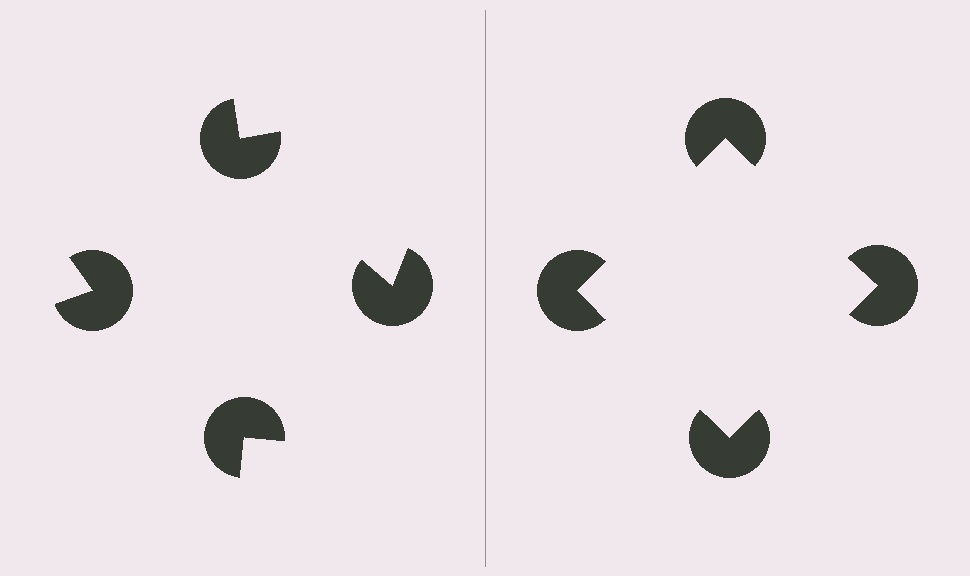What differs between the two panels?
The pac-man discs are positioned identically on both sides; only the wedge orientations differ. On the right they align to a square; on the left they are misaligned.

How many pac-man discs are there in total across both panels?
8 — 4 on each side.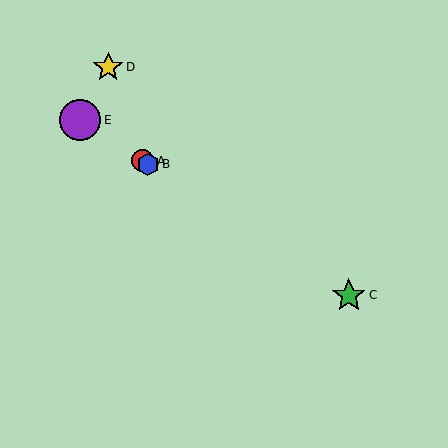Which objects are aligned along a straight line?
Objects A, B, C, E are aligned along a straight line.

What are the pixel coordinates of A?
Object A is at (143, 161).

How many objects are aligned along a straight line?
4 objects (A, B, C, E) are aligned along a straight line.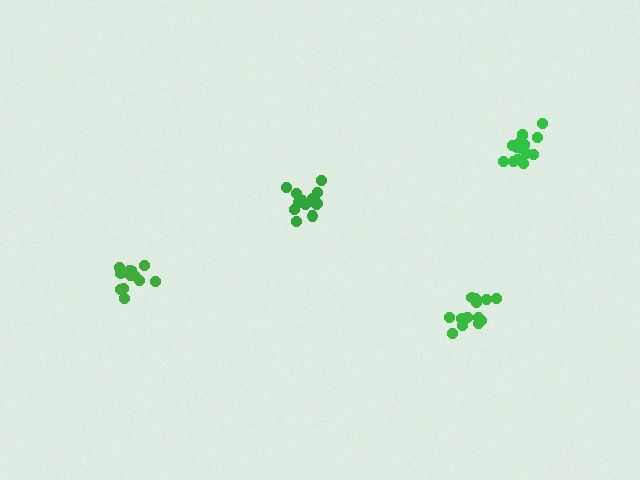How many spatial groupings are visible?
There are 4 spatial groupings.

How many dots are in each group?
Group 1: 13 dots, Group 2: 12 dots, Group 3: 16 dots, Group 4: 13 dots (54 total).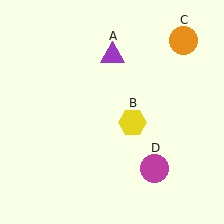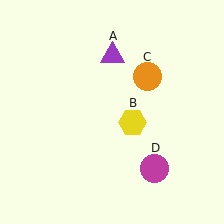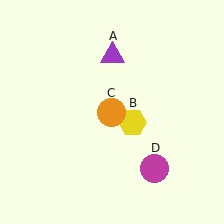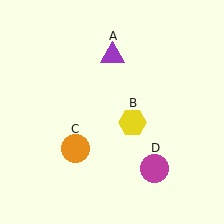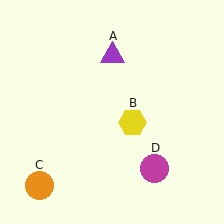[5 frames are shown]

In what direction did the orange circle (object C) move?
The orange circle (object C) moved down and to the left.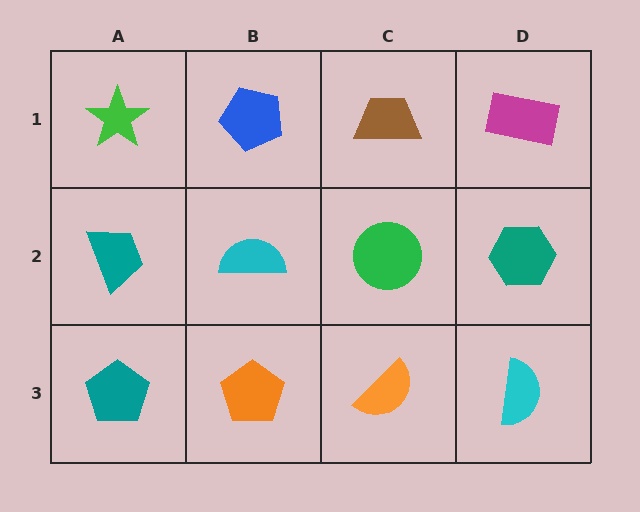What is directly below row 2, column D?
A cyan semicircle.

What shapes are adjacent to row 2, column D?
A magenta rectangle (row 1, column D), a cyan semicircle (row 3, column D), a green circle (row 2, column C).